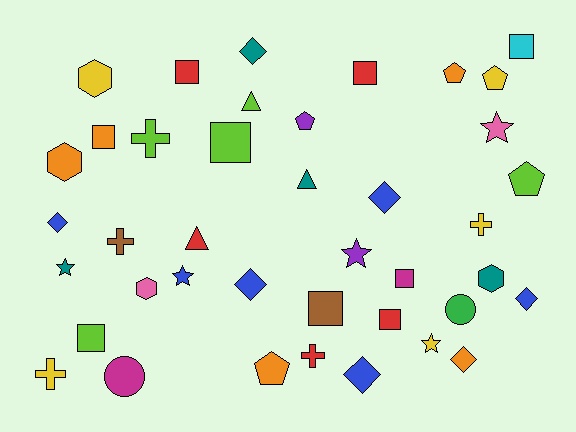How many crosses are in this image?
There are 5 crosses.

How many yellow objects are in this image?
There are 5 yellow objects.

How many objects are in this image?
There are 40 objects.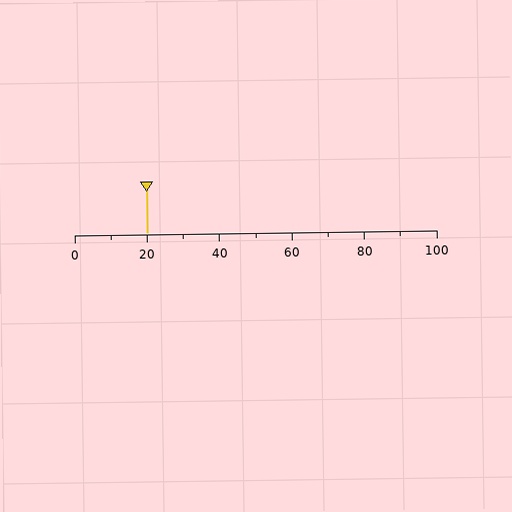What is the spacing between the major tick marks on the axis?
The major ticks are spaced 20 apart.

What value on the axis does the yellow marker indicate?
The marker indicates approximately 20.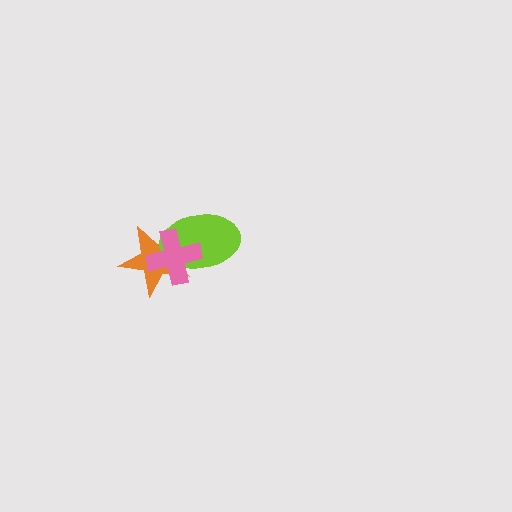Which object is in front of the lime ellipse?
The pink cross is in front of the lime ellipse.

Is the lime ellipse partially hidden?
Yes, it is partially covered by another shape.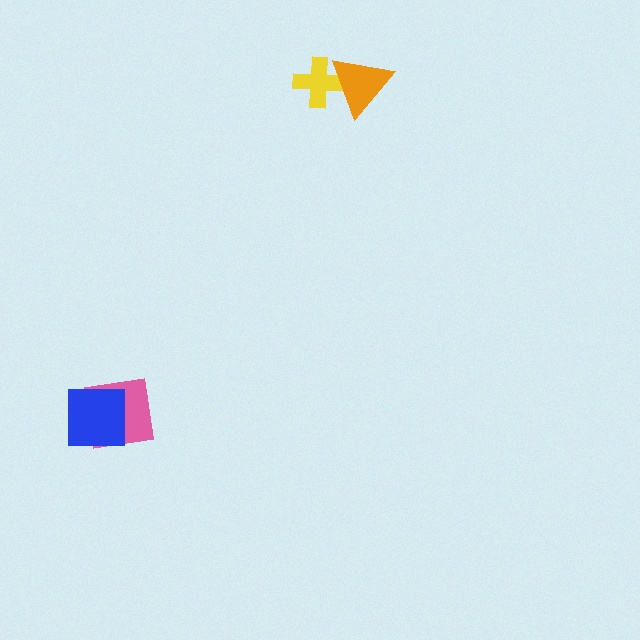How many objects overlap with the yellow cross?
1 object overlaps with the yellow cross.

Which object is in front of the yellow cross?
The orange triangle is in front of the yellow cross.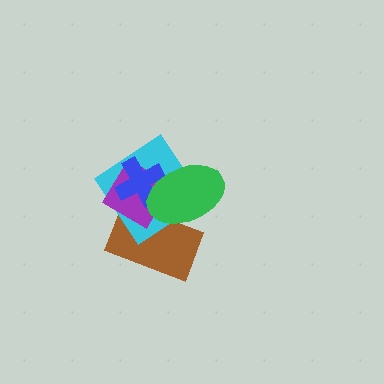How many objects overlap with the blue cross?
3 objects overlap with the blue cross.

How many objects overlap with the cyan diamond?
4 objects overlap with the cyan diamond.